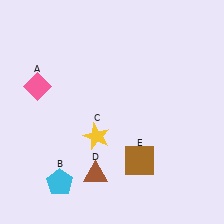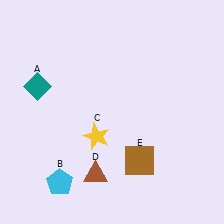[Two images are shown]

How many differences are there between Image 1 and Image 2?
There is 1 difference between the two images.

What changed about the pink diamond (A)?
In Image 1, A is pink. In Image 2, it changed to teal.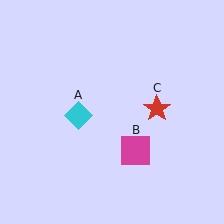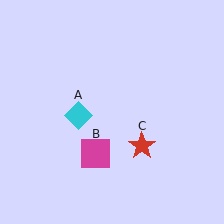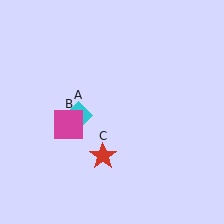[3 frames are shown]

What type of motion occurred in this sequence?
The magenta square (object B), red star (object C) rotated clockwise around the center of the scene.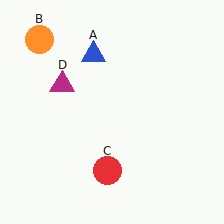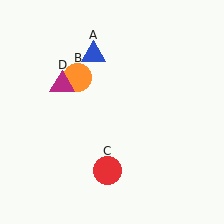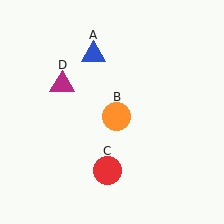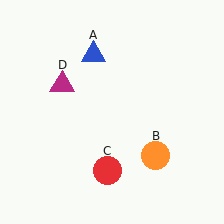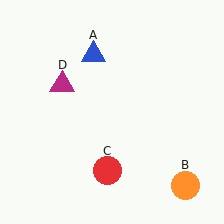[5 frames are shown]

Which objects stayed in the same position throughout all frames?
Blue triangle (object A) and red circle (object C) and magenta triangle (object D) remained stationary.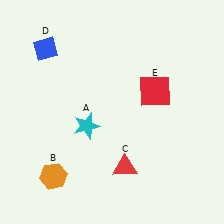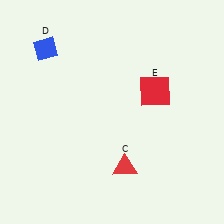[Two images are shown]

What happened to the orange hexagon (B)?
The orange hexagon (B) was removed in Image 2. It was in the bottom-left area of Image 1.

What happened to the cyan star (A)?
The cyan star (A) was removed in Image 2. It was in the bottom-left area of Image 1.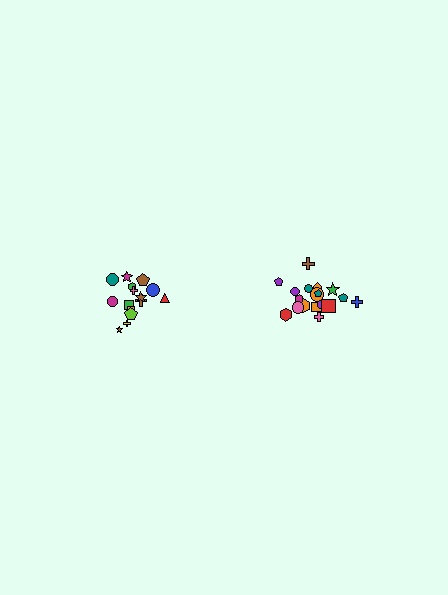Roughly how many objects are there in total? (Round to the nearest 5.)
Roughly 35 objects in total.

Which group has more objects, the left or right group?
The right group.